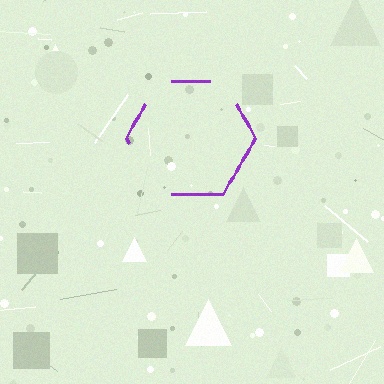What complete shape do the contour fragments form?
The contour fragments form a hexagon.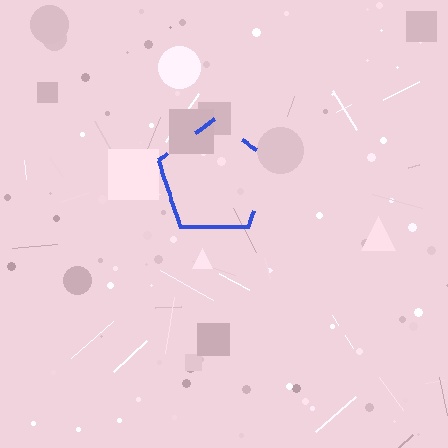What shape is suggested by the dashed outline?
The dashed outline suggests a pentagon.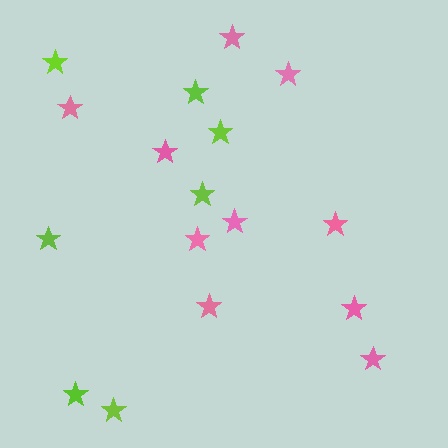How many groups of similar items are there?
There are 2 groups: one group of pink stars (10) and one group of lime stars (7).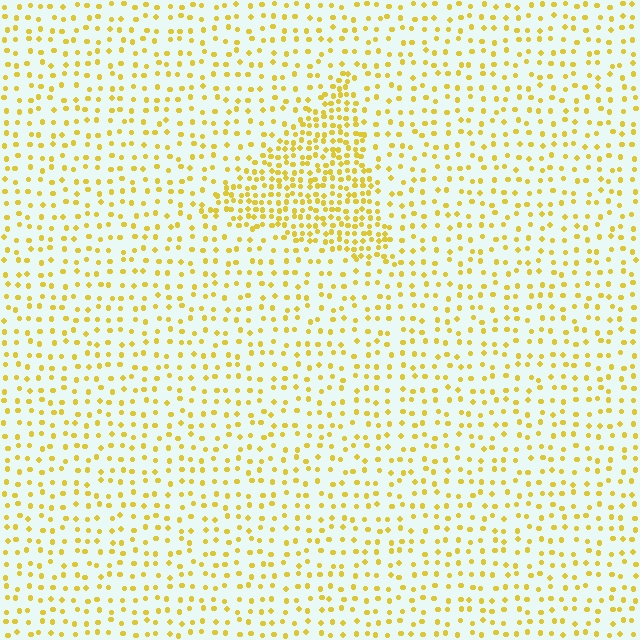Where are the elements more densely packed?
The elements are more densely packed inside the triangle boundary.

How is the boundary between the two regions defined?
The boundary is defined by a change in element density (approximately 2.3x ratio). All elements are the same color, size, and shape.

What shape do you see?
I see a triangle.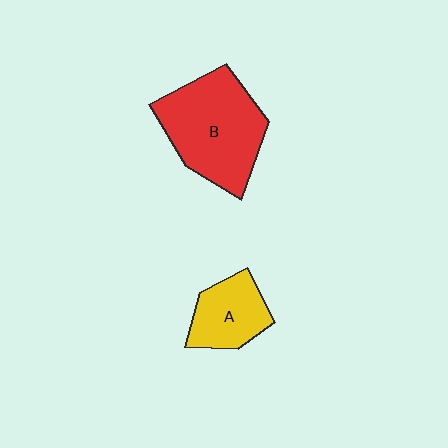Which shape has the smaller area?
Shape A (yellow).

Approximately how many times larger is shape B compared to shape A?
Approximately 2.0 times.